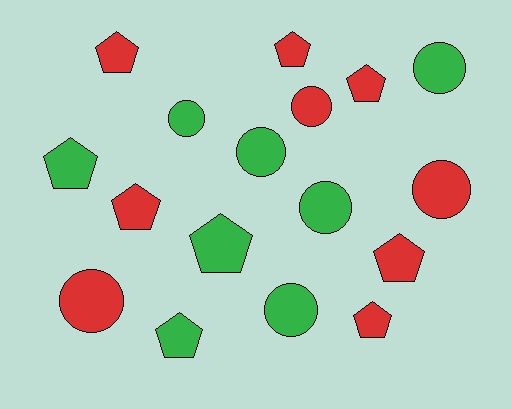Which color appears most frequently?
Red, with 9 objects.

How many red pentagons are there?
There are 6 red pentagons.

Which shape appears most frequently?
Pentagon, with 9 objects.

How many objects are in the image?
There are 17 objects.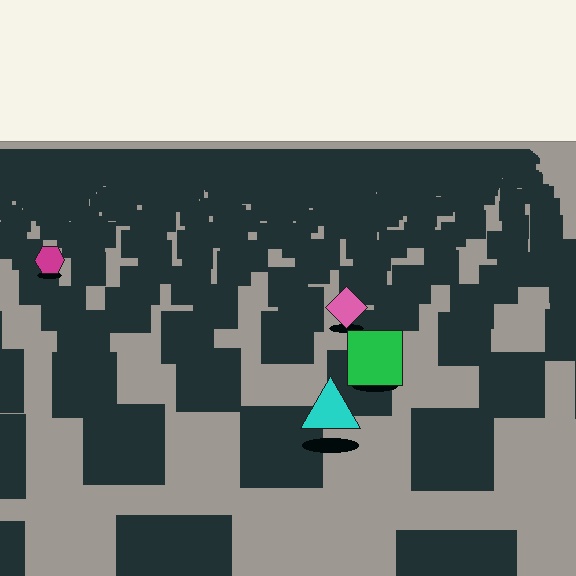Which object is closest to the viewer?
The cyan triangle is closest. The texture marks near it are larger and more spread out.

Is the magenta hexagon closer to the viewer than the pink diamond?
No. The pink diamond is closer — you can tell from the texture gradient: the ground texture is coarser near it.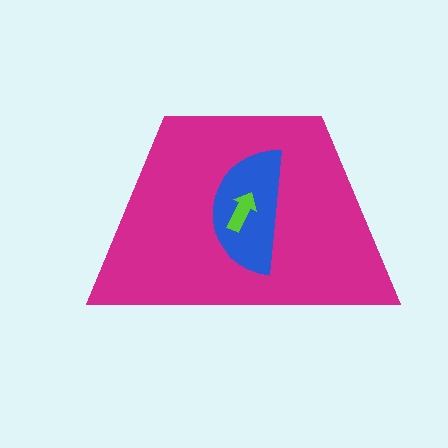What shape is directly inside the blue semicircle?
The lime arrow.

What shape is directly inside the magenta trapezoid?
The blue semicircle.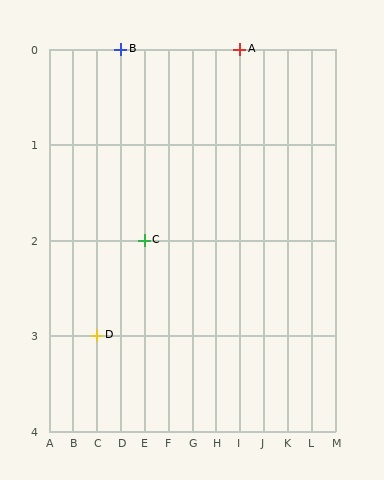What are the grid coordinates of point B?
Point B is at grid coordinates (D, 0).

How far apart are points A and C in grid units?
Points A and C are 4 columns and 2 rows apart (about 4.5 grid units diagonally).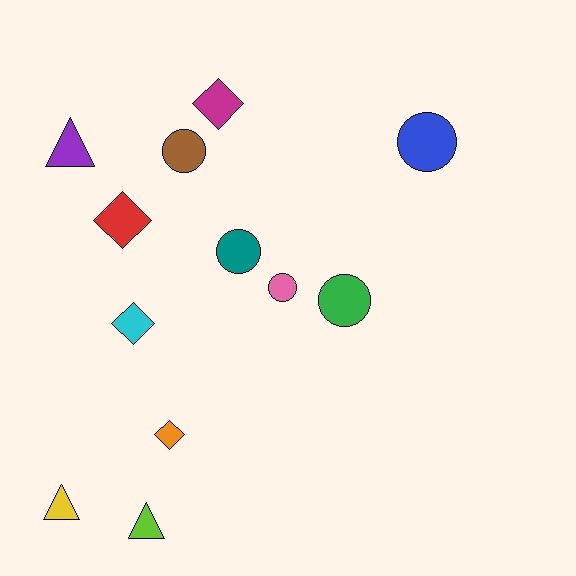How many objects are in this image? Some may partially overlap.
There are 12 objects.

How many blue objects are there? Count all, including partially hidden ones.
There is 1 blue object.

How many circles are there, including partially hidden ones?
There are 5 circles.